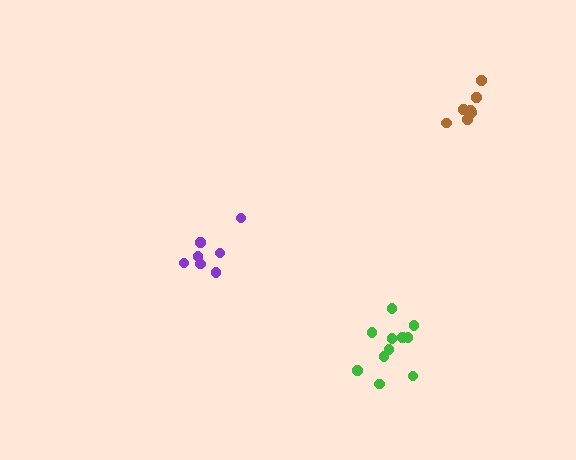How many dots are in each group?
Group 1: 11 dots, Group 2: 7 dots, Group 3: 7 dots (25 total).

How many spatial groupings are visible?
There are 3 spatial groupings.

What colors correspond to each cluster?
The clusters are colored: green, purple, brown.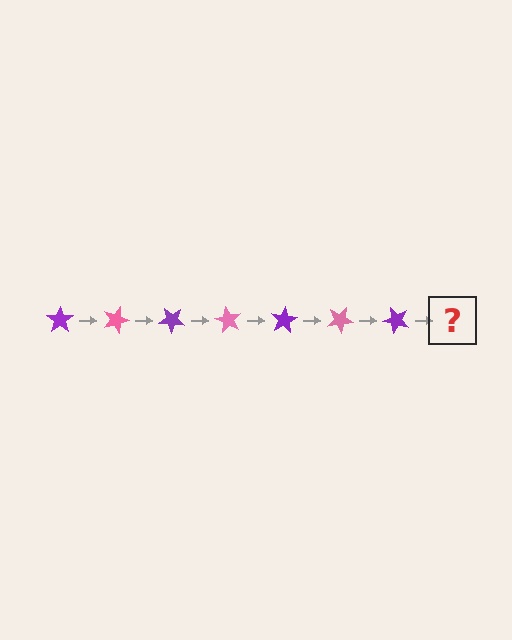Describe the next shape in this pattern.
It should be a pink star, rotated 140 degrees from the start.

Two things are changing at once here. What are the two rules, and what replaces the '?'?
The two rules are that it rotates 20 degrees each step and the color cycles through purple and pink. The '?' should be a pink star, rotated 140 degrees from the start.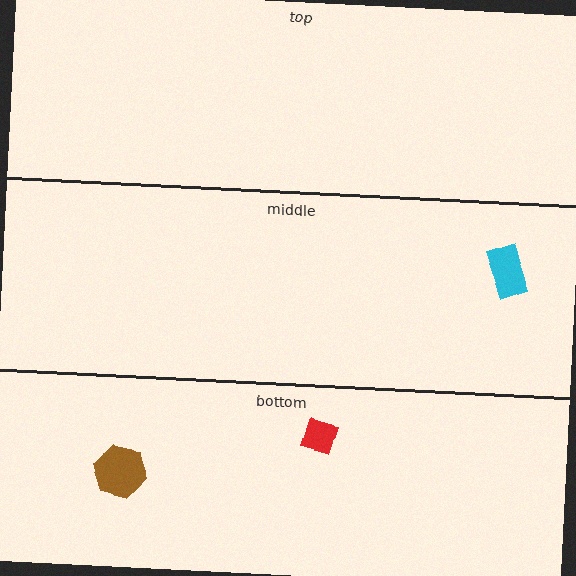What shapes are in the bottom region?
The red diamond, the brown hexagon.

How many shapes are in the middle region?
1.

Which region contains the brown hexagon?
The bottom region.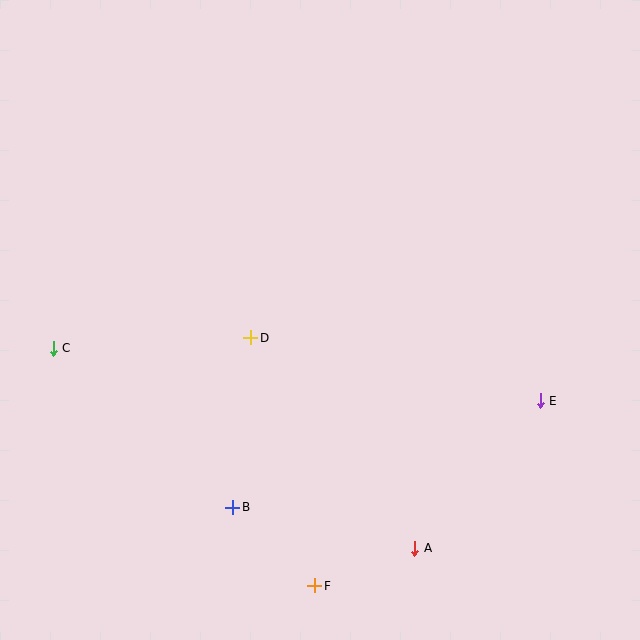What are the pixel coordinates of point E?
Point E is at (540, 401).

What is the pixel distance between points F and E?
The distance between F and E is 292 pixels.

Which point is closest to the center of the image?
Point D at (251, 338) is closest to the center.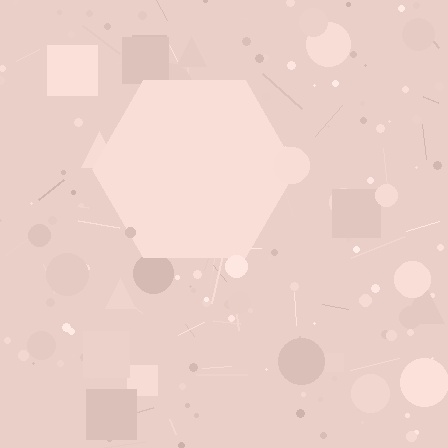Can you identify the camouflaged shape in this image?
The camouflaged shape is a hexagon.